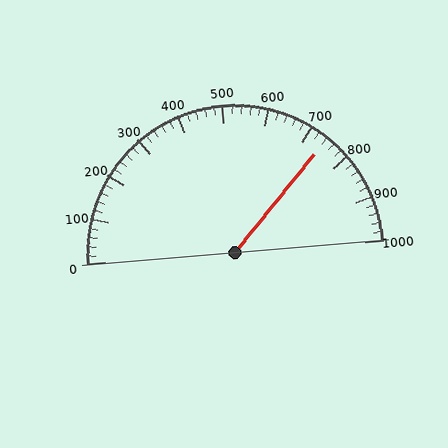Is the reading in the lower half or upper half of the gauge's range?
The reading is in the upper half of the range (0 to 1000).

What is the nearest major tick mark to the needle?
The nearest major tick mark is 700.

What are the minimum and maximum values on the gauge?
The gauge ranges from 0 to 1000.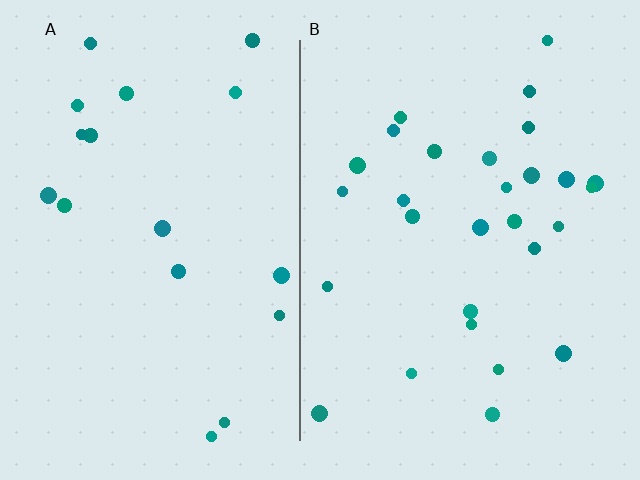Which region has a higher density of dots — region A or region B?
B (the right).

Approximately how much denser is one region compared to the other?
Approximately 1.6× — region B over region A.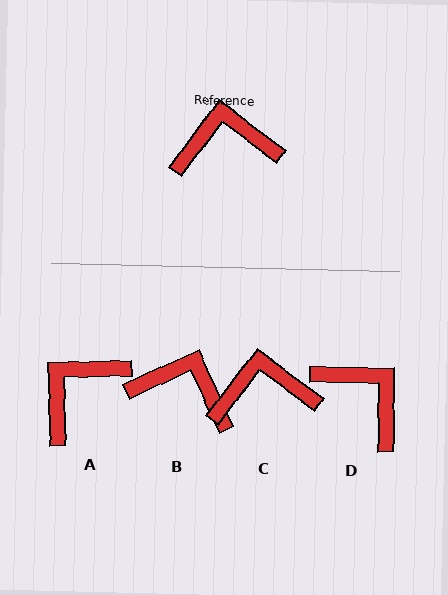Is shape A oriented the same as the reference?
No, it is off by about 38 degrees.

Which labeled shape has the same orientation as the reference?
C.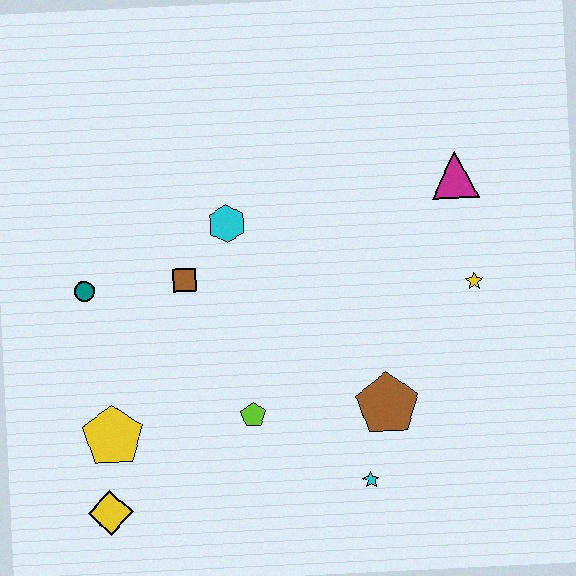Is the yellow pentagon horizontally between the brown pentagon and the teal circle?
Yes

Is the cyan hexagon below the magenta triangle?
Yes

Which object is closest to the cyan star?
The brown pentagon is closest to the cyan star.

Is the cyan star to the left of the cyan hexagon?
No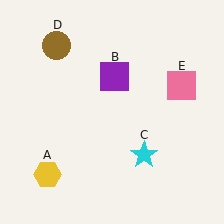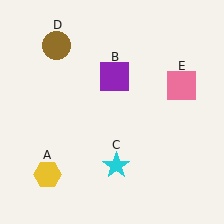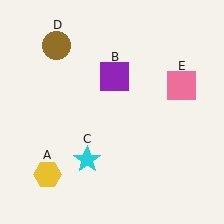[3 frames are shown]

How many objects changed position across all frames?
1 object changed position: cyan star (object C).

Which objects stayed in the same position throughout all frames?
Yellow hexagon (object A) and purple square (object B) and brown circle (object D) and pink square (object E) remained stationary.